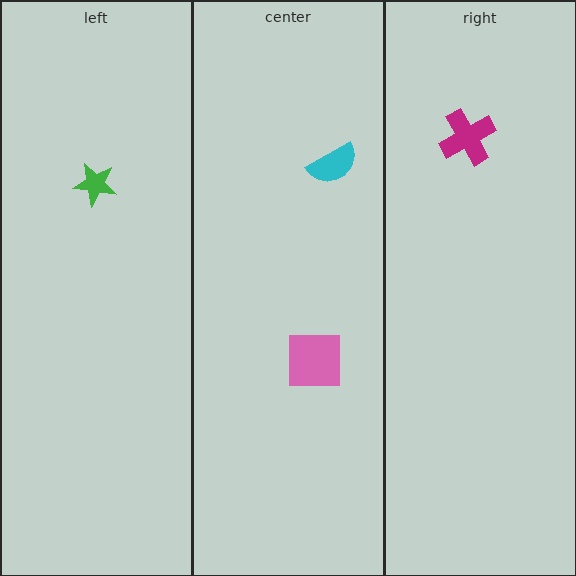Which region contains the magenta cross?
The right region.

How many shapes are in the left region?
1.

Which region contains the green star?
The left region.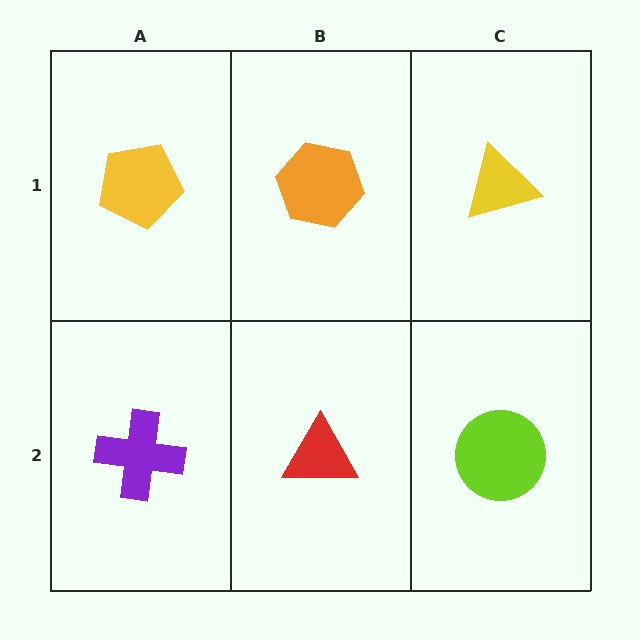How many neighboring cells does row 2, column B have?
3.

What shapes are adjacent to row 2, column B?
An orange hexagon (row 1, column B), a purple cross (row 2, column A), a lime circle (row 2, column C).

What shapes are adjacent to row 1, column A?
A purple cross (row 2, column A), an orange hexagon (row 1, column B).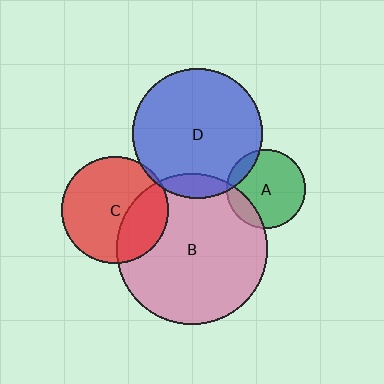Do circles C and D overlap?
Yes.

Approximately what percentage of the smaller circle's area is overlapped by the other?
Approximately 5%.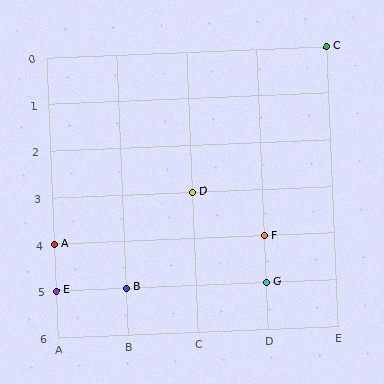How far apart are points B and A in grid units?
Points B and A are 1 column and 1 row apart (about 1.4 grid units diagonally).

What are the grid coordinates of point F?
Point F is at grid coordinates (D, 4).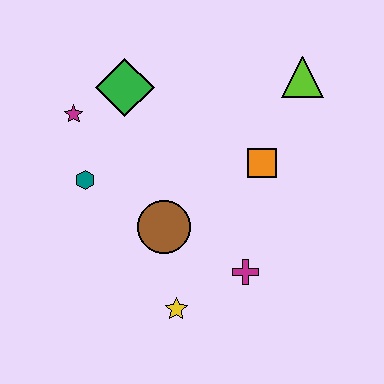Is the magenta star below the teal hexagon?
No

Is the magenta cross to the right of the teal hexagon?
Yes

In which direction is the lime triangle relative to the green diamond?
The lime triangle is to the right of the green diamond.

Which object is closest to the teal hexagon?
The magenta star is closest to the teal hexagon.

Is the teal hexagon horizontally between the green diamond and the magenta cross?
No